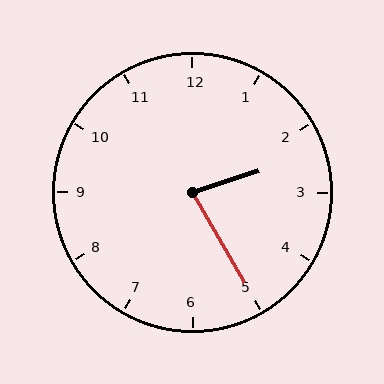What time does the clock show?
2:25.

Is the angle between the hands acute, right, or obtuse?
It is acute.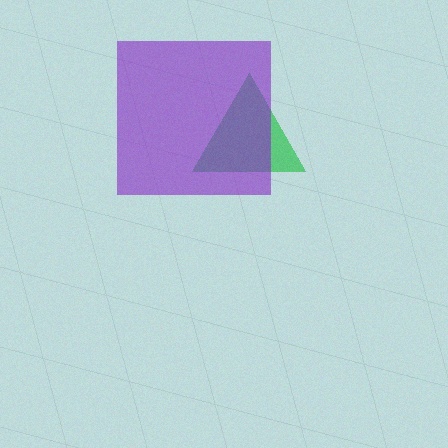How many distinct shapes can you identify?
There are 2 distinct shapes: a green triangle, a purple square.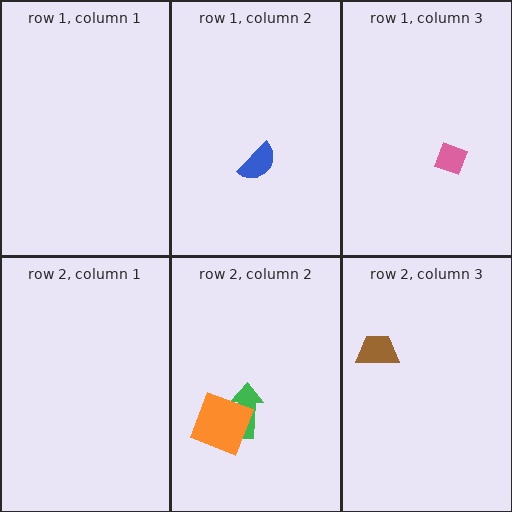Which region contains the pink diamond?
The row 1, column 3 region.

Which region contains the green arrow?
The row 2, column 2 region.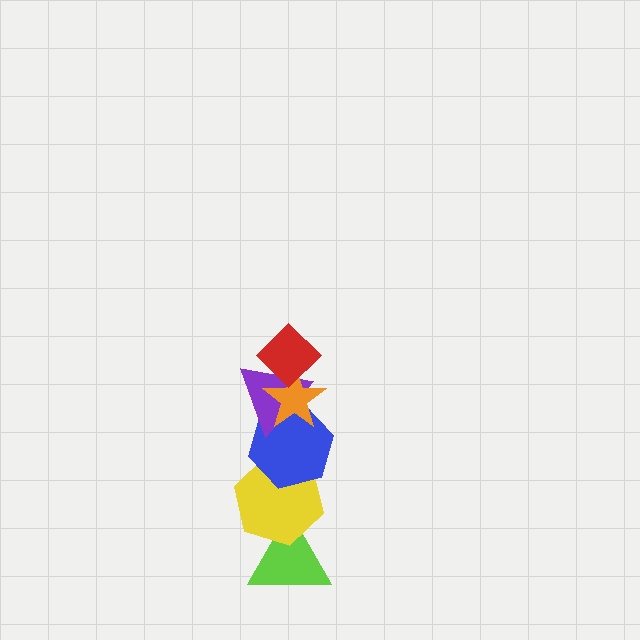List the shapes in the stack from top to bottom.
From top to bottom: the red diamond, the orange star, the purple triangle, the blue hexagon, the yellow hexagon, the lime triangle.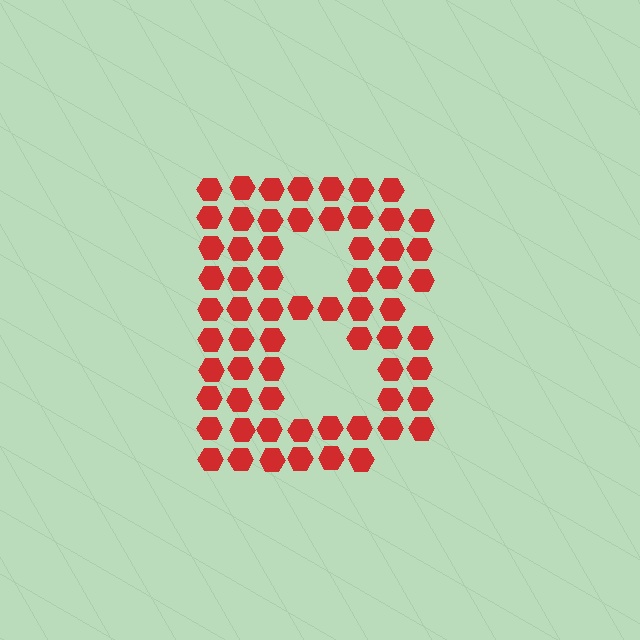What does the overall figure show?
The overall figure shows the letter B.